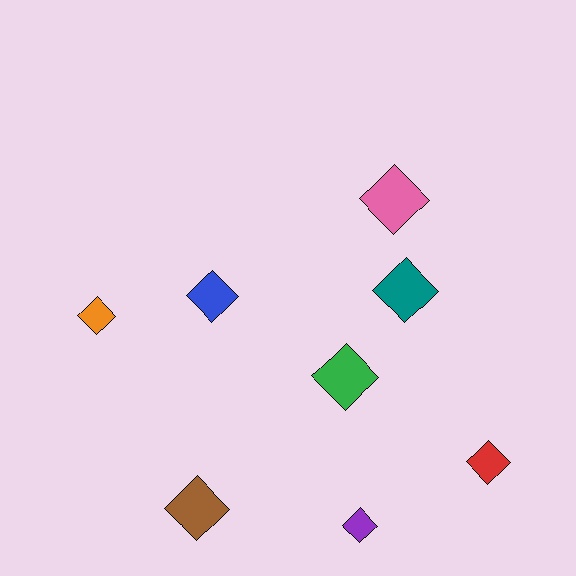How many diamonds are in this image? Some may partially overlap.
There are 8 diamonds.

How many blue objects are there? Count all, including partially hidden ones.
There is 1 blue object.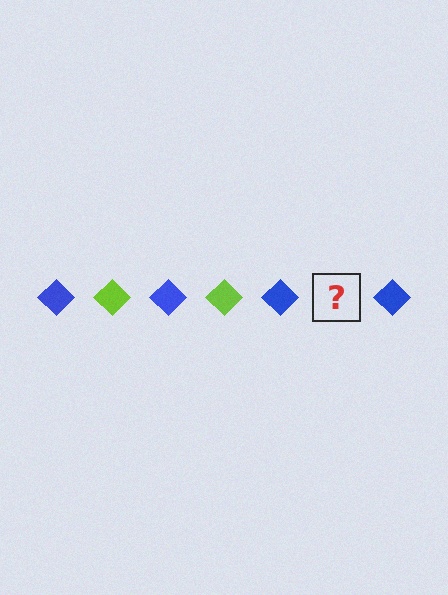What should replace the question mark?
The question mark should be replaced with a lime diamond.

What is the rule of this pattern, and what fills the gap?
The rule is that the pattern cycles through blue, lime diamonds. The gap should be filled with a lime diamond.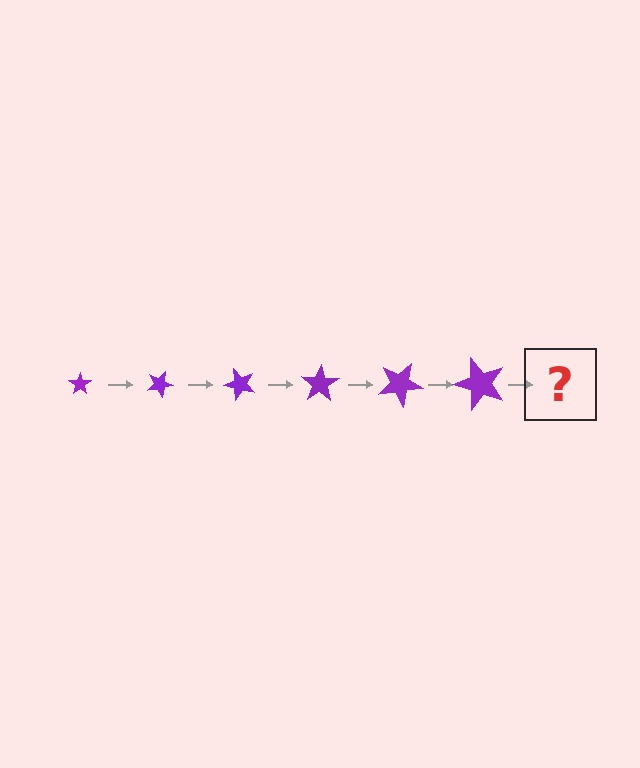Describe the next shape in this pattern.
It should be a star, larger than the previous one and rotated 150 degrees from the start.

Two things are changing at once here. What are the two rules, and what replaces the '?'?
The two rules are that the star grows larger each step and it rotates 25 degrees each step. The '?' should be a star, larger than the previous one and rotated 150 degrees from the start.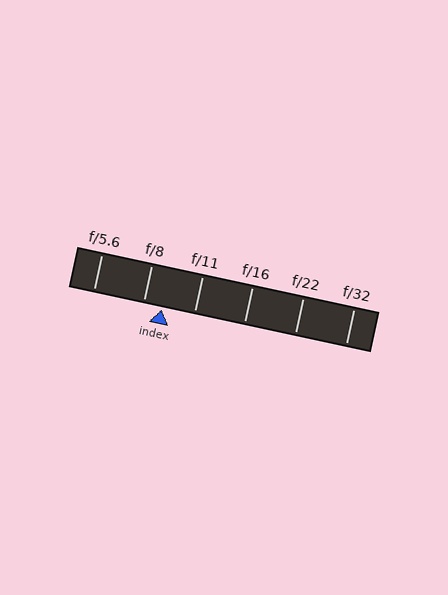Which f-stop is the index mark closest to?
The index mark is closest to f/8.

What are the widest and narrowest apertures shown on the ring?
The widest aperture shown is f/5.6 and the narrowest is f/32.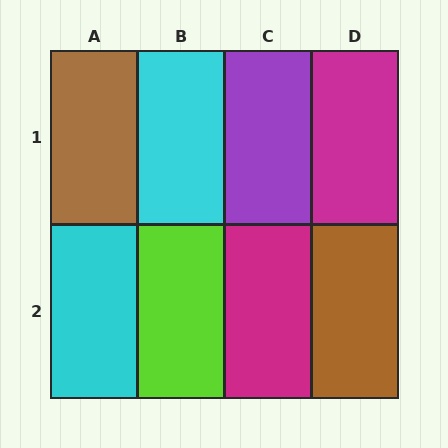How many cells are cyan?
2 cells are cyan.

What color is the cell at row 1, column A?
Brown.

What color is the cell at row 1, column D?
Magenta.